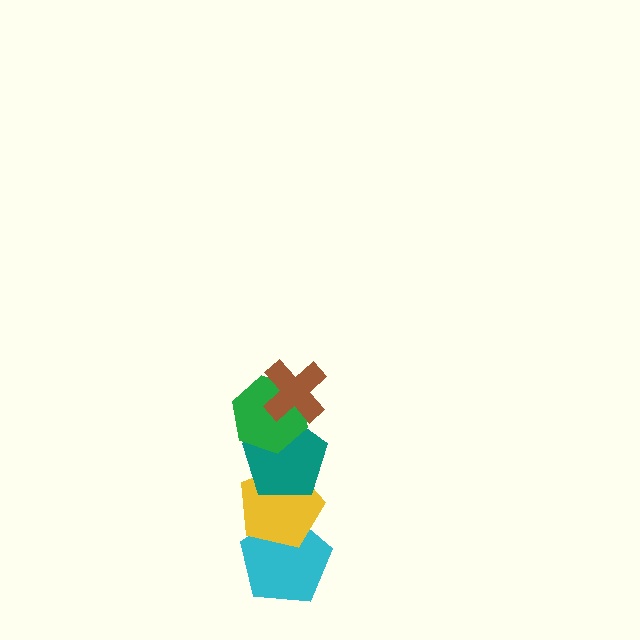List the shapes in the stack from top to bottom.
From top to bottom: the brown cross, the green hexagon, the teal pentagon, the yellow pentagon, the cyan pentagon.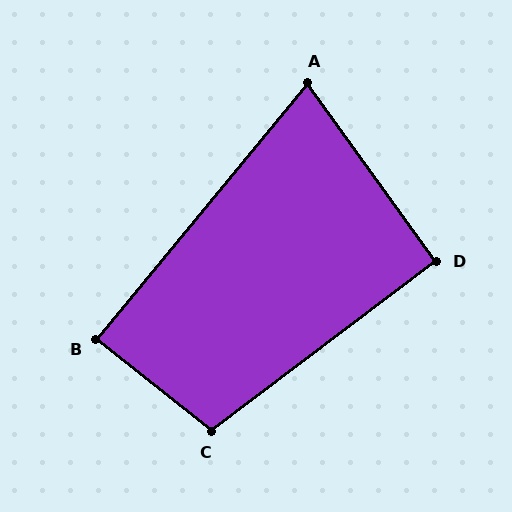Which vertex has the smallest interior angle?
A, at approximately 75 degrees.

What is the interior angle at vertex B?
Approximately 89 degrees (approximately right).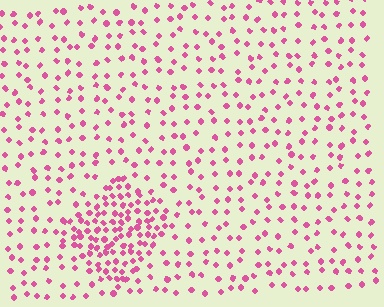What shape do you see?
I see a diamond.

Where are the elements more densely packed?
The elements are more densely packed inside the diamond boundary.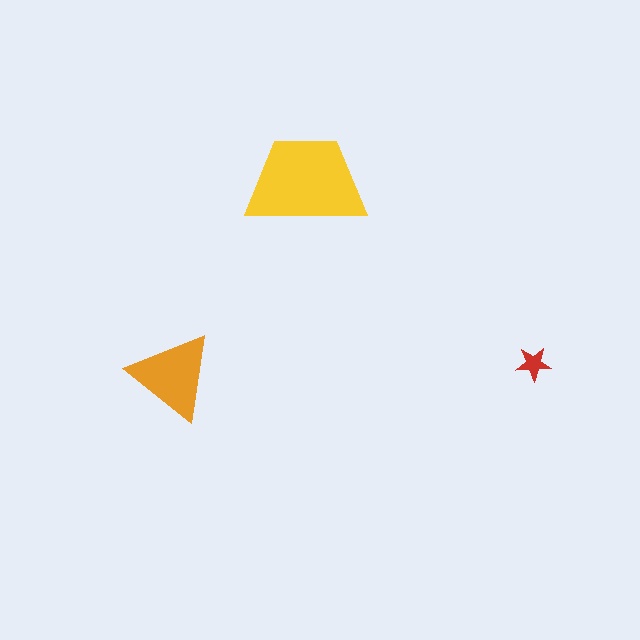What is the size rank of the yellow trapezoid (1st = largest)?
1st.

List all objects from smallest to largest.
The red star, the orange triangle, the yellow trapezoid.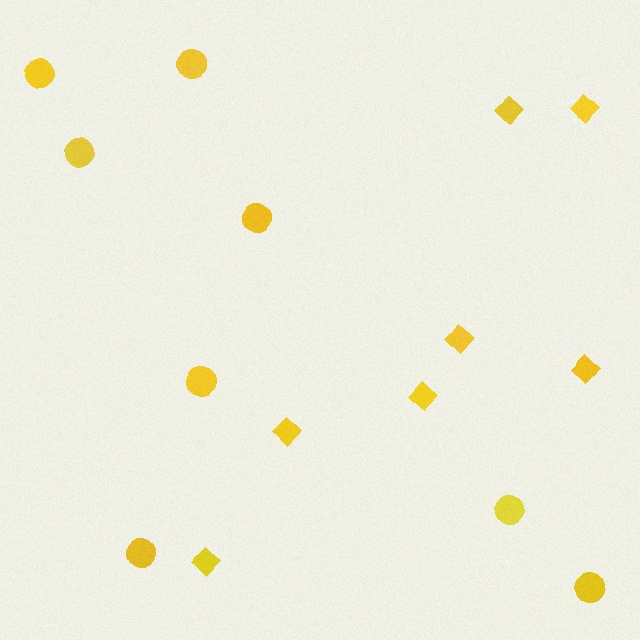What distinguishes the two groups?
There are 2 groups: one group of diamonds (7) and one group of circles (8).